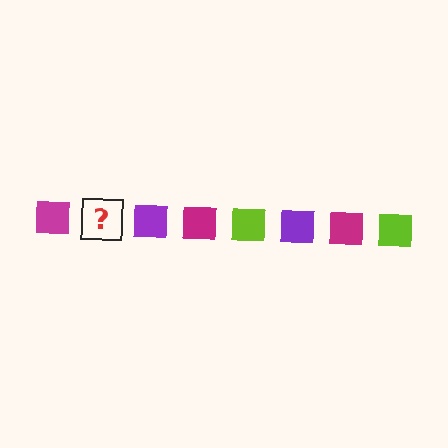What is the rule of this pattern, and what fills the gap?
The rule is that the pattern cycles through magenta, lime, purple squares. The gap should be filled with a lime square.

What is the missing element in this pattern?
The missing element is a lime square.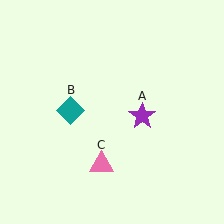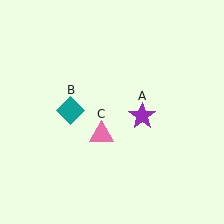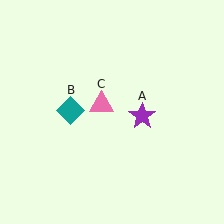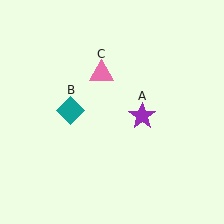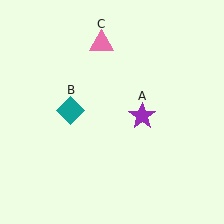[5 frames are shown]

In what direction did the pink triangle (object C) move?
The pink triangle (object C) moved up.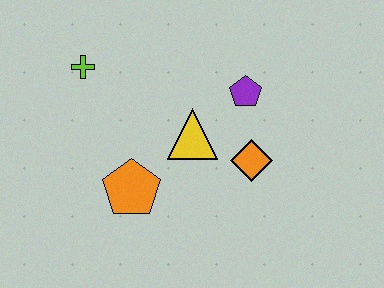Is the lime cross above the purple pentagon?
Yes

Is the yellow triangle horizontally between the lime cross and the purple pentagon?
Yes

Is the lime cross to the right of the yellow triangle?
No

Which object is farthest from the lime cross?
The orange diamond is farthest from the lime cross.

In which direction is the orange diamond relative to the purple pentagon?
The orange diamond is below the purple pentagon.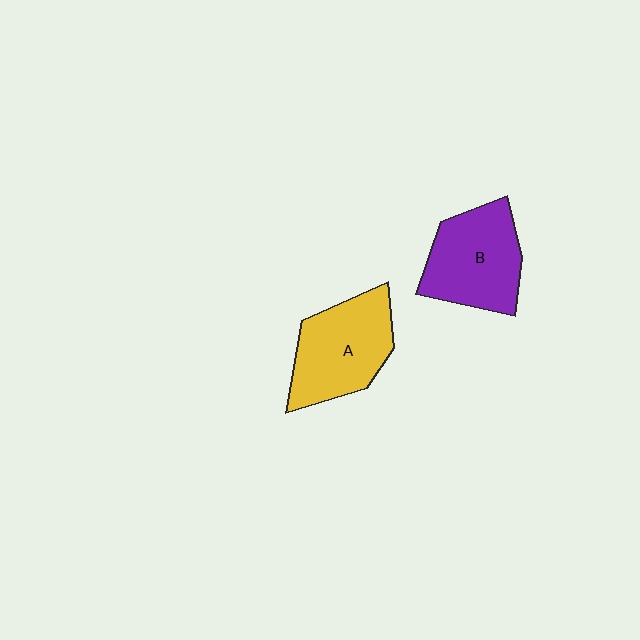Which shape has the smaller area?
Shape B (purple).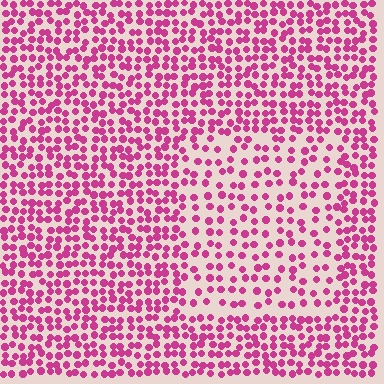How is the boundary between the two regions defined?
The boundary is defined by a change in element density (approximately 1.8x ratio). All elements are the same color, size, and shape.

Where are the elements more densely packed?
The elements are more densely packed outside the rectangle boundary.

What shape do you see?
I see a rectangle.